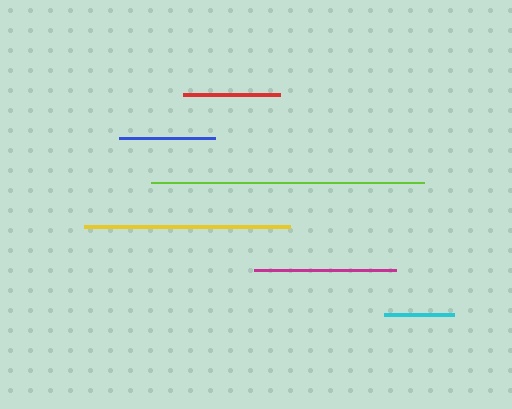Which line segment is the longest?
The lime line is the longest at approximately 273 pixels.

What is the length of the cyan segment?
The cyan segment is approximately 69 pixels long.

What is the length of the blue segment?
The blue segment is approximately 95 pixels long.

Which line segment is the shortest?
The cyan line is the shortest at approximately 69 pixels.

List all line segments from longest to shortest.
From longest to shortest: lime, yellow, magenta, red, blue, cyan.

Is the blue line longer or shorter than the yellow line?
The yellow line is longer than the blue line.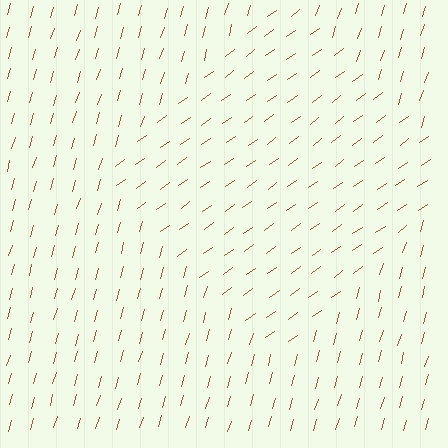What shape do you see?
I see a diamond.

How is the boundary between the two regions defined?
The boundary is defined purely by a change in line orientation (approximately 38 degrees difference). All lines are the same color and thickness.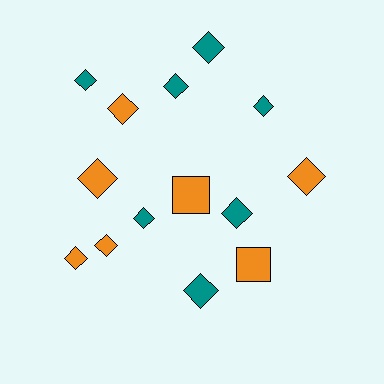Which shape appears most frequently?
Diamond, with 12 objects.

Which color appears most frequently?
Orange, with 7 objects.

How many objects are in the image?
There are 14 objects.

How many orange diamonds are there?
There are 5 orange diamonds.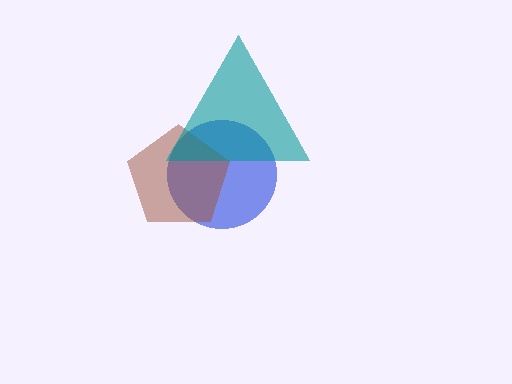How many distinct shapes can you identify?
There are 3 distinct shapes: a blue circle, a brown pentagon, a teal triangle.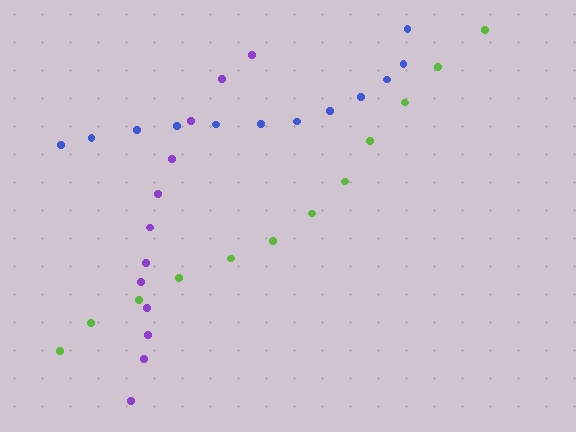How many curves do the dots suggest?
There are 3 distinct paths.